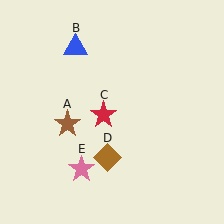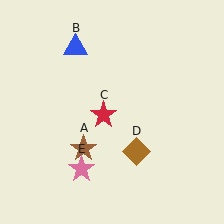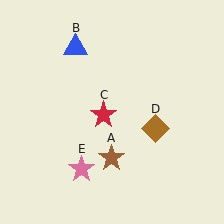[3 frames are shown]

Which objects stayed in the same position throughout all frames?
Blue triangle (object B) and red star (object C) and pink star (object E) remained stationary.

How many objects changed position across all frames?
2 objects changed position: brown star (object A), brown diamond (object D).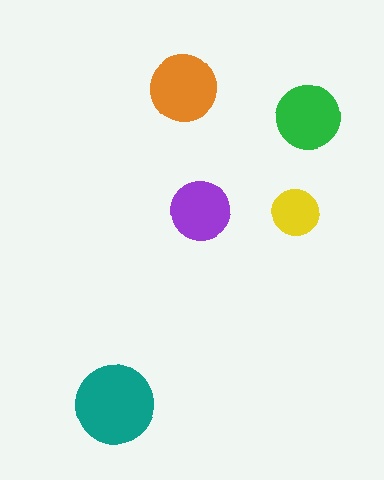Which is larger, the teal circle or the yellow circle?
The teal one.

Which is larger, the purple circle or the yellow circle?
The purple one.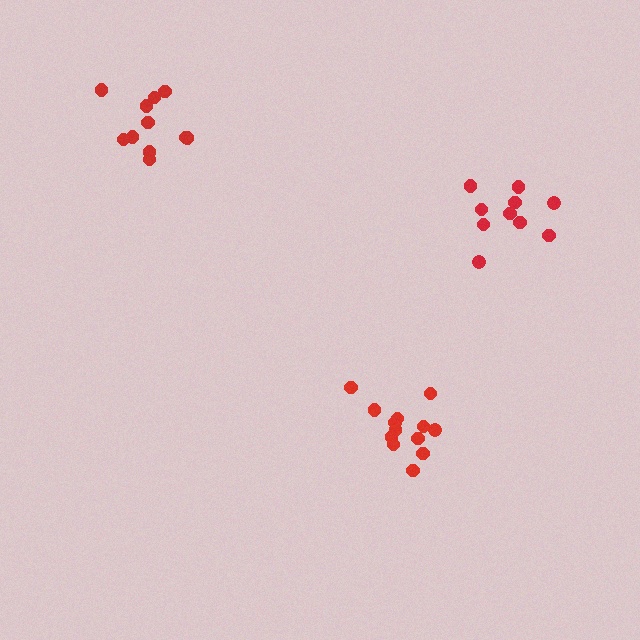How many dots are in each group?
Group 1: 11 dots, Group 2: 11 dots, Group 3: 13 dots (35 total).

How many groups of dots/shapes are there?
There are 3 groups.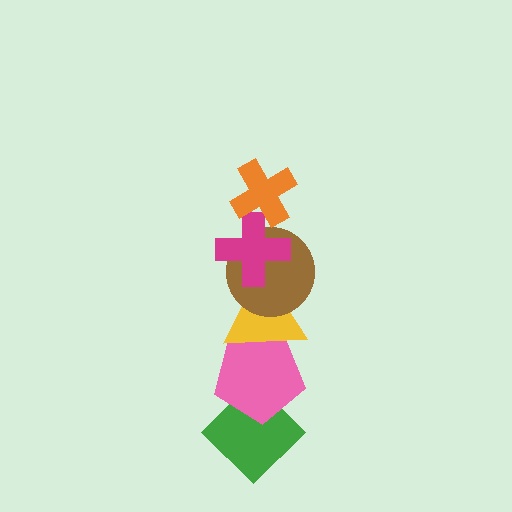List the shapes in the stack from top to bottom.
From top to bottom: the orange cross, the magenta cross, the brown circle, the yellow triangle, the pink pentagon, the green diamond.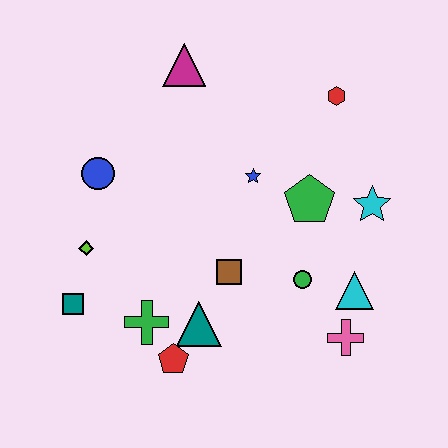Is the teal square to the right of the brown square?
No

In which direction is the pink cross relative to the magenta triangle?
The pink cross is below the magenta triangle.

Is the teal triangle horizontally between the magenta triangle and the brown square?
Yes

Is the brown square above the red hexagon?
No